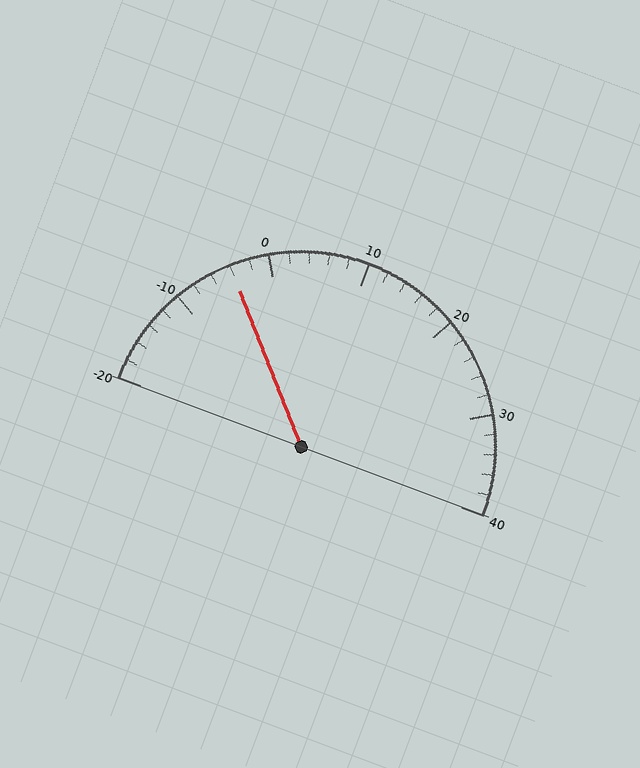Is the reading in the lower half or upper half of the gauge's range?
The reading is in the lower half of the range (-20 to 40).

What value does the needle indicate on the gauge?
The needle indicates approximately -4.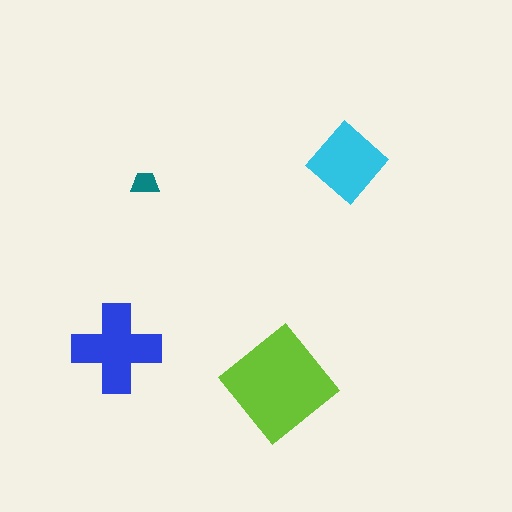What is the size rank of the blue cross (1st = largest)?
2nd.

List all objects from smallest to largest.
The teal trapezoid, the cyan diamond, the blue cross, the lime diamond.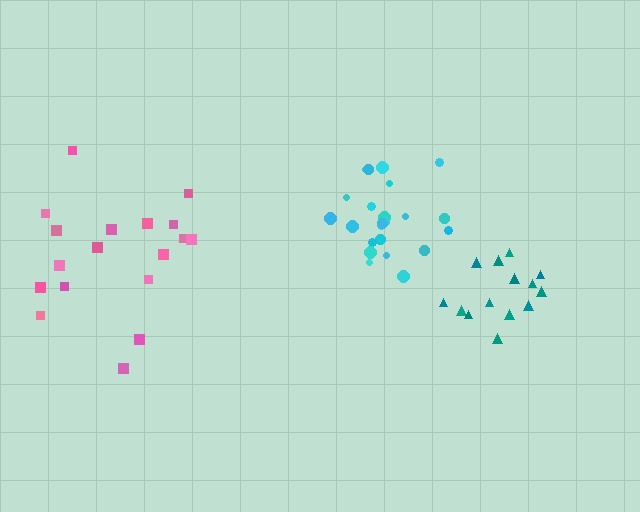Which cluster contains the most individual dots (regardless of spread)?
Cyan (24).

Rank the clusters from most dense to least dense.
cyan, teal, pink.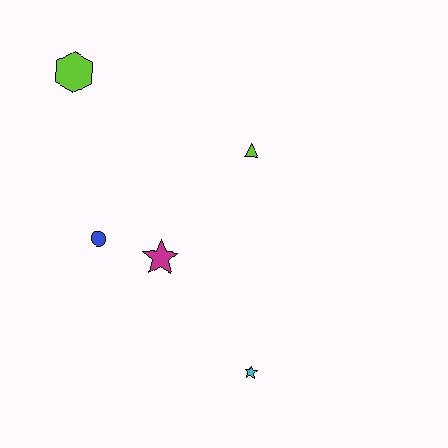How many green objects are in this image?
There are no green objects.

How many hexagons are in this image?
There is 1 hexagon.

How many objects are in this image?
There are 5 objects.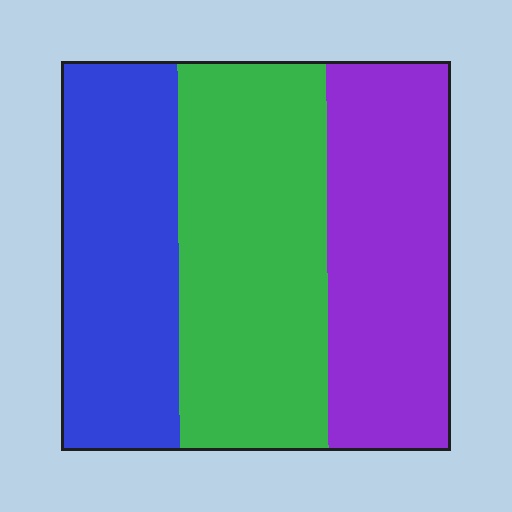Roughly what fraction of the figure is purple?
Purple covers around 30% of the figure.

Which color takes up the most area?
Green, at roughly 40%.